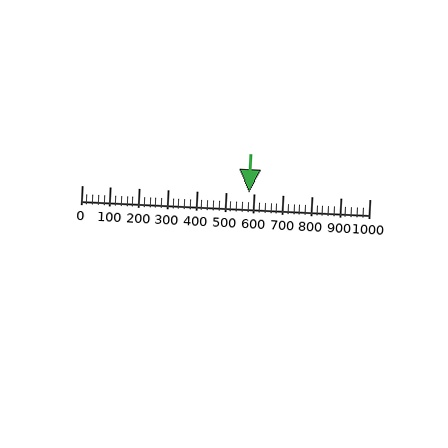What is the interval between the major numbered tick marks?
The major tick marks are spaced 100 units apart.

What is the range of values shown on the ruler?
The ruler shows values from 0 to 1000.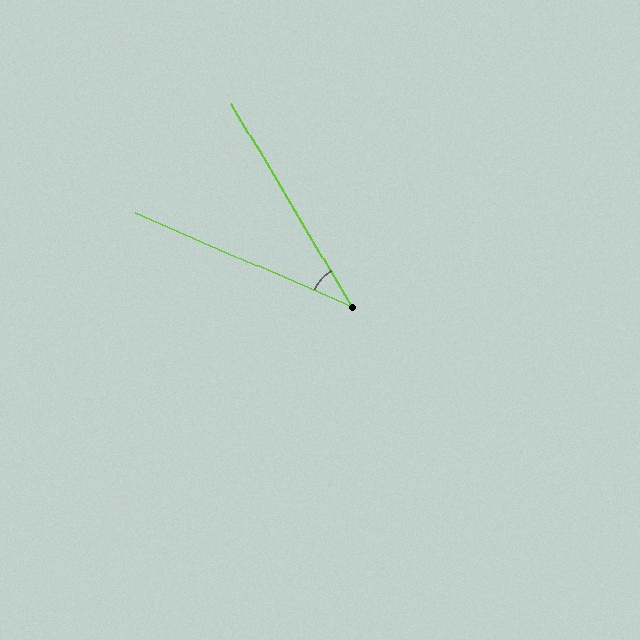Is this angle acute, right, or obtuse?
It is acute.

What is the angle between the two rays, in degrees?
Approximately 36 degrees.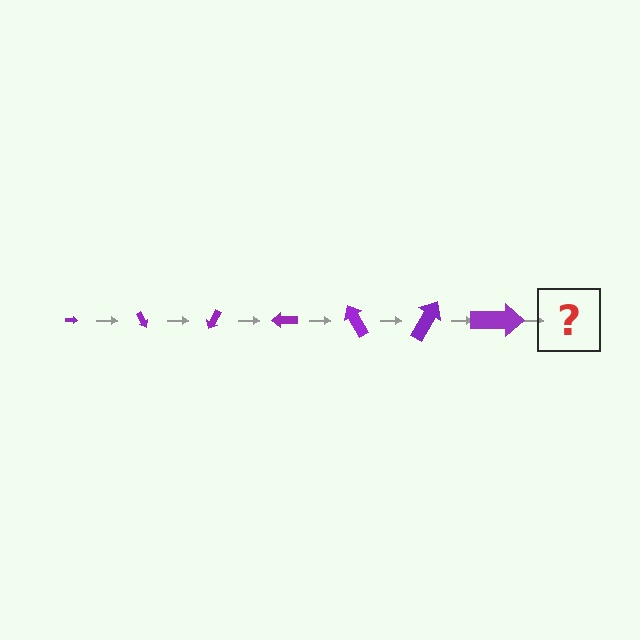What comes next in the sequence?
The next element should be an arrow, larger than the previous one and rotated 420 degrees from the start.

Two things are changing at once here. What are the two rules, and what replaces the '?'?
The two rules are that the arrow grows larger each step and it rotates 60 degrees each step. The '?' should be an arrow, larger than the previous one and rotated 420 degrees from the start.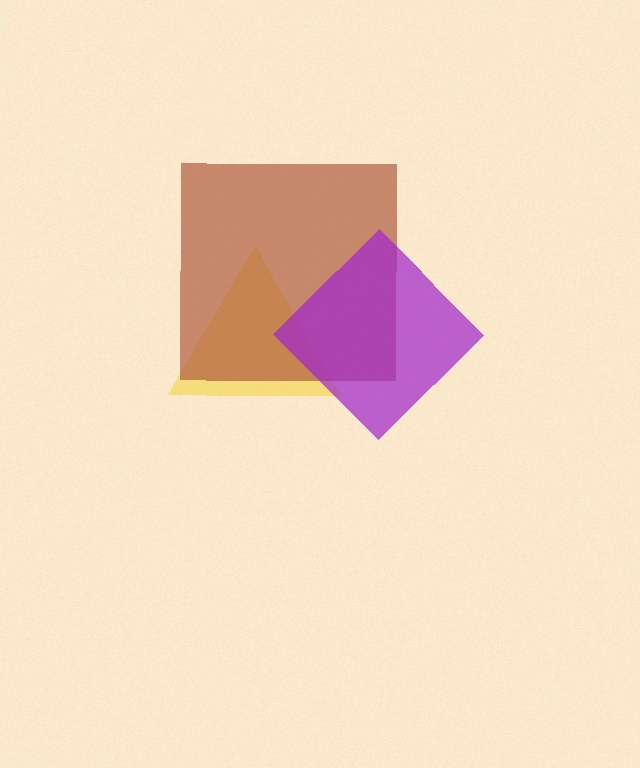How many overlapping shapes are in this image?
There are 3 overlapping shapes in the image.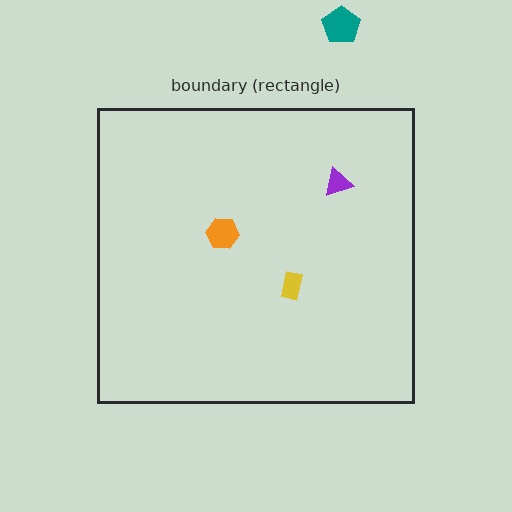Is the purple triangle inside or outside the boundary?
Inside.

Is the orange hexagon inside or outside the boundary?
Inside.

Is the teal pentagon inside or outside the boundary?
Outside.